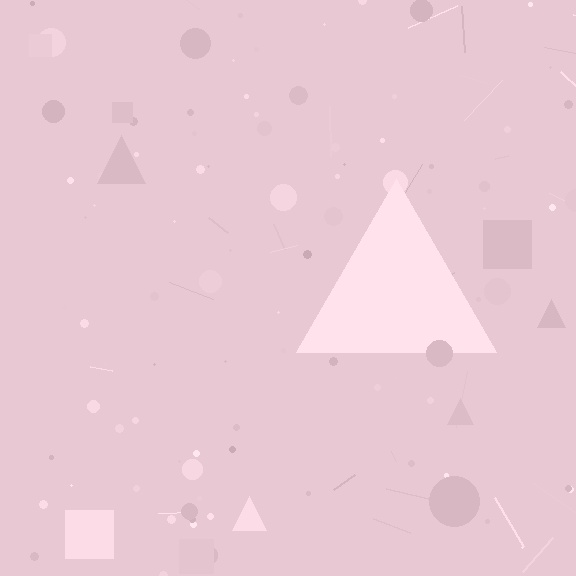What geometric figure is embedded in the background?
A triangle is embedded in the background.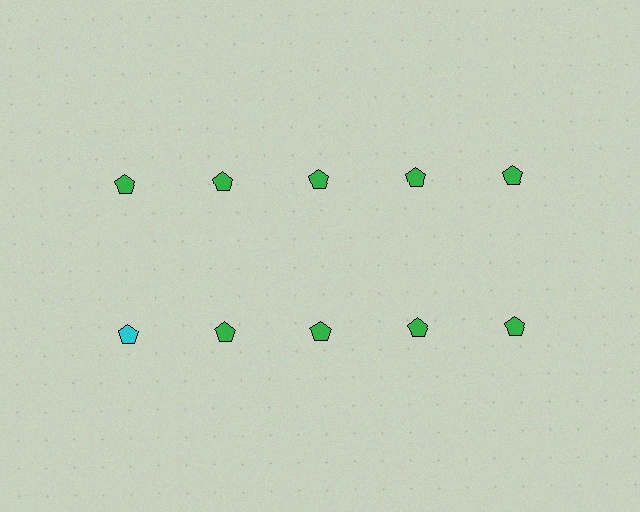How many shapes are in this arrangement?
There are 10 shapes arranged in a grid pattern.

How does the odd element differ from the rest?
It has a different color: cyan instead of green.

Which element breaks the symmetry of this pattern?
The cyan pentagon in the second row, leftmost column breaks the symmetry. All other shapes are green pentagons.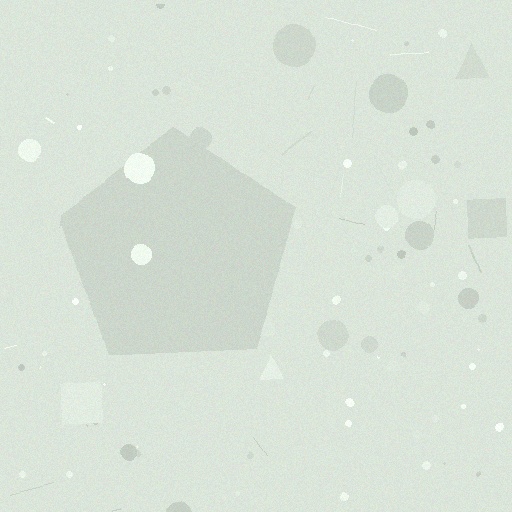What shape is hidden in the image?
A pentagon is hidden in the image.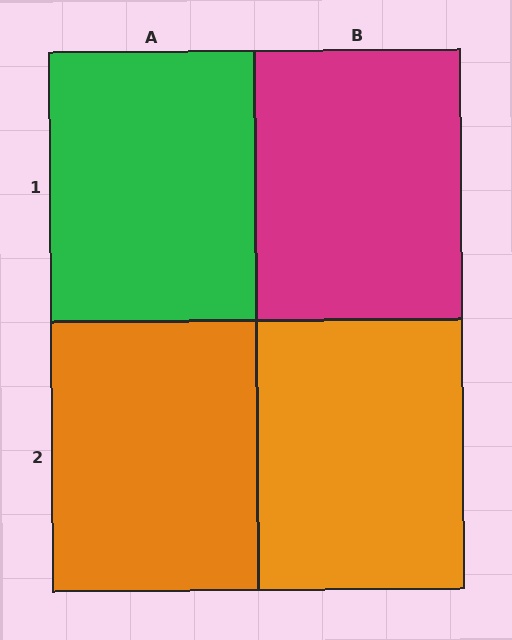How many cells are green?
1 cell is green.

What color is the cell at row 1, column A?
Green.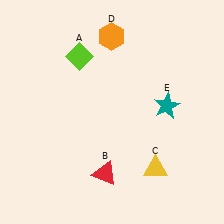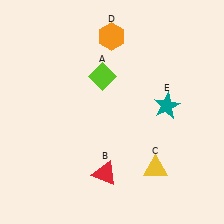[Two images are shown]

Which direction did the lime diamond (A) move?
The lime diamond (A) moved right.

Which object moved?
The lime diamond (A) moved right.